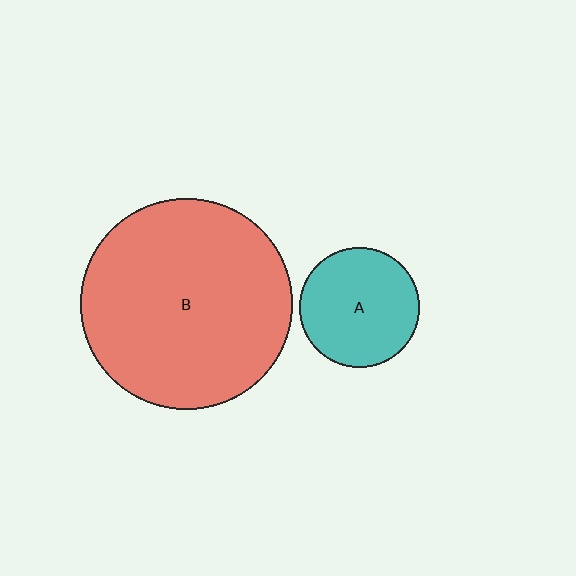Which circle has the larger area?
Circle B (red).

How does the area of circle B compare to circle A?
Approximately 3.1 times.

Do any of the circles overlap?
No, none of the circles overlap.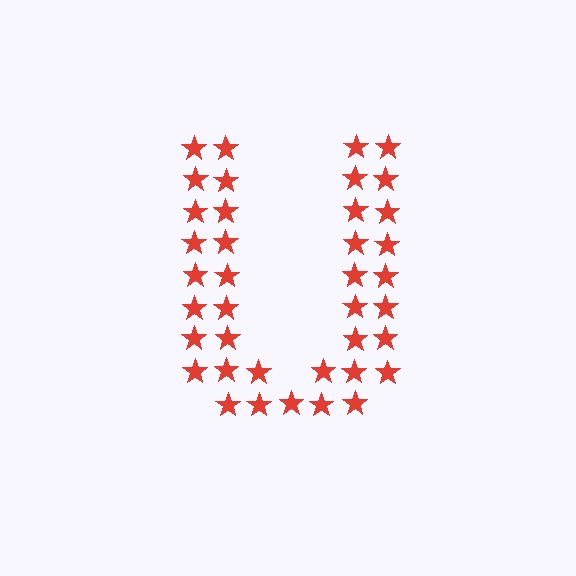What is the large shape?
The large shape is the letter U.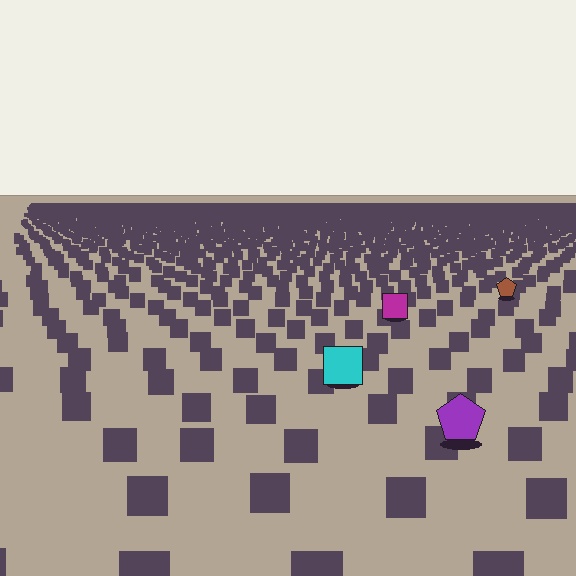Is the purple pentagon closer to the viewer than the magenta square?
Yes. The purple pentagon is closer — you can tell from the texture gradient: the ground texture is coarser near it.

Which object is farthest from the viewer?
The brown pentagon is farthest from the viewer. It appears smaller and the ground texture around it is denser.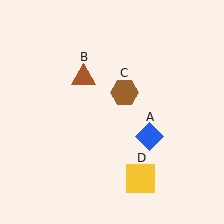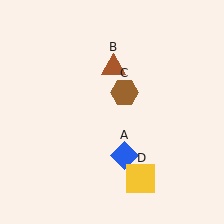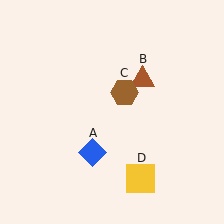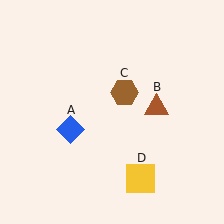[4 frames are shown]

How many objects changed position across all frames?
2 objects changed position: blue diamond (object A), brown triangle (object B).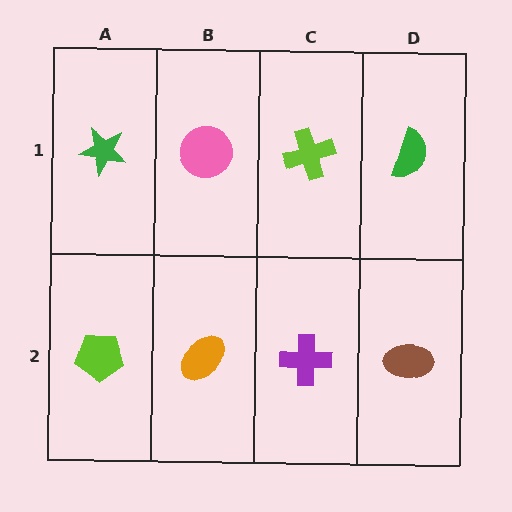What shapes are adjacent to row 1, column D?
A brown ellipse (row 2, column D), a lime cross (row 1, column C).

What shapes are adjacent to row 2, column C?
A lime cross (row 1, column C), an orange ellipse (row 2, column B), a brown ellipse (row 2, column D).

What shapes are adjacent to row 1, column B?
An orange ellipse (row 2, column B), a green star (row 1, column A), a lime cross (row 1, column C).